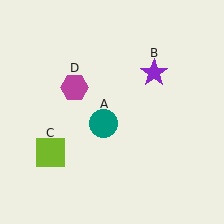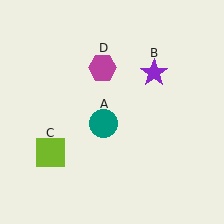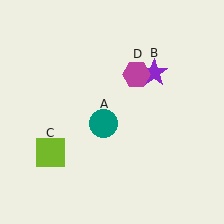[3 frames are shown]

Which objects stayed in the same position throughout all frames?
Teal circle (object A) and purple star (object B) and lime square (object C) remained stationary.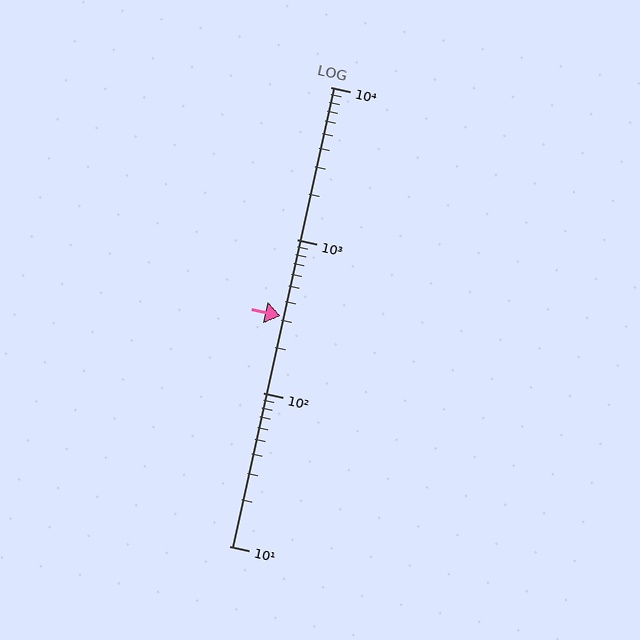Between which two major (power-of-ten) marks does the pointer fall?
The pointer is between 100 and 1000.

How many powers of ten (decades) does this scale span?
The scale spans 3 decades, from 10 to 10000.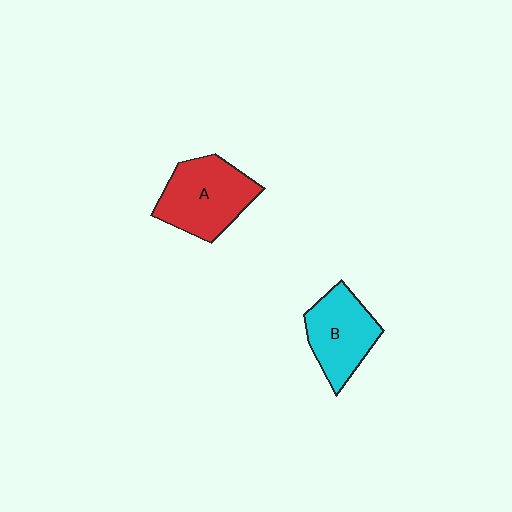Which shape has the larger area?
Shape A (red).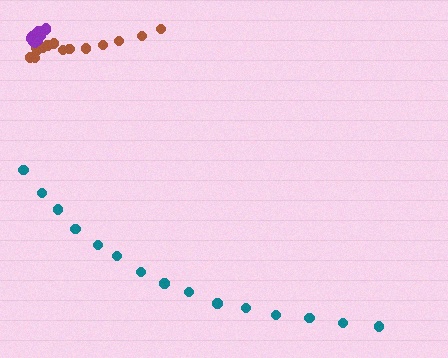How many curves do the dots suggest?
There are 3 distinct paths.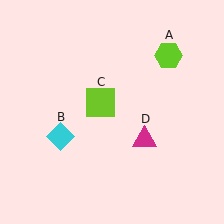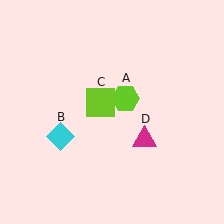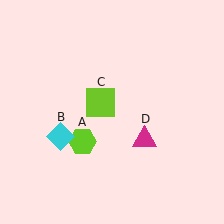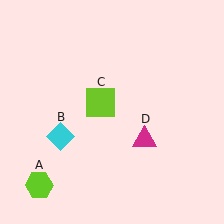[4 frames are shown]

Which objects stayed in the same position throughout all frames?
Cyan diamond (object B) and lime square (object C) and magenta triangle (object D) remained stationary.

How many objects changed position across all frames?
1 object changed position: lime hexagon (object A).